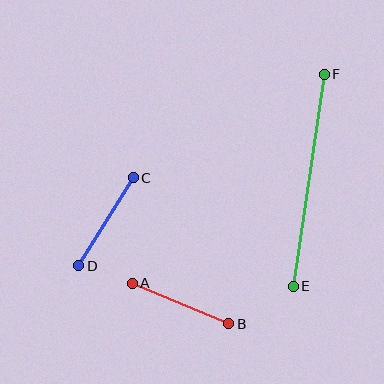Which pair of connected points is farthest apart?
Points E and F are farthest apart.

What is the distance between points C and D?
The distance is approximately 103 pixels.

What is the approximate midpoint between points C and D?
The midpoint is at approximately (106, 222) pixels.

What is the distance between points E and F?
The distance is approximately 214 pixels.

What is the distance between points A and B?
The distance is approximately 105 pixels.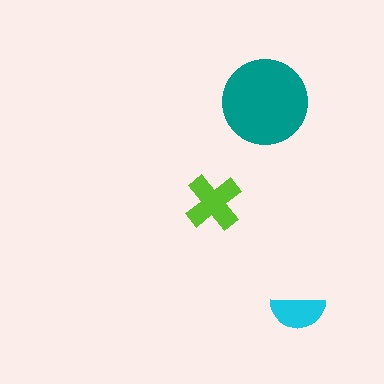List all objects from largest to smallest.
The teal circle, the lime cross, the cyan semicircle.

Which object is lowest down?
The cyan semicircle is bottommost.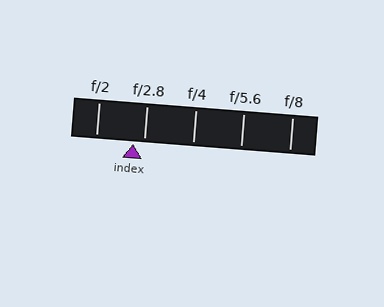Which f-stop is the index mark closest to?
The index mark is closest to f/2.8.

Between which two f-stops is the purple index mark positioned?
The index mark is between f/2 and f/2.8.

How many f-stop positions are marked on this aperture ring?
There are 5 f-stop positions marked.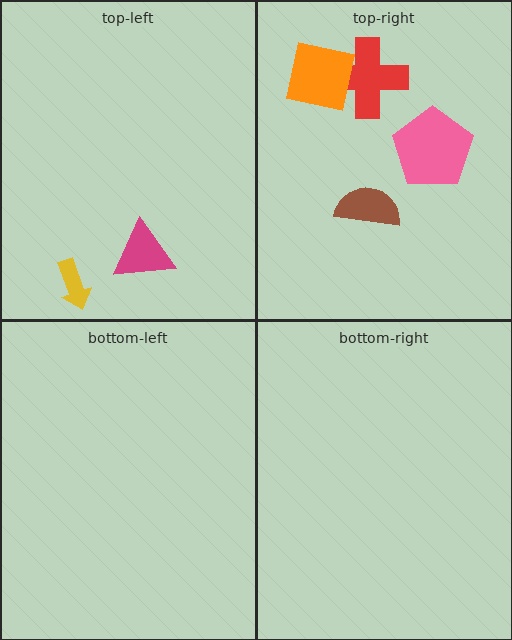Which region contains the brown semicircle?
The top-right region.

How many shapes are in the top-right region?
4.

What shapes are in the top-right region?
The brown semicircle, the red cross, the pink pentagon, the orange square.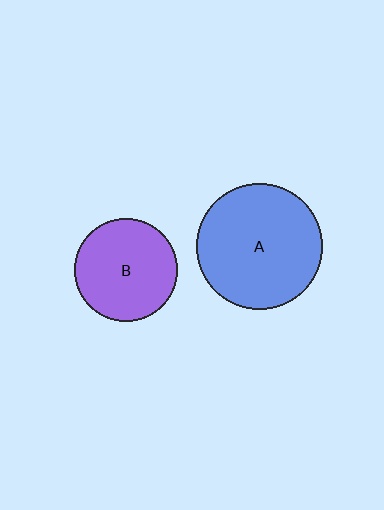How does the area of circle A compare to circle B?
Approximately 1.5 times.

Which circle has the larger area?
Circle A (blue).